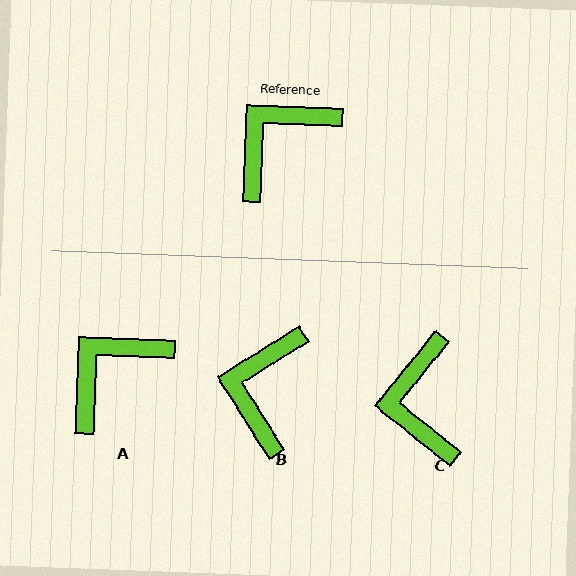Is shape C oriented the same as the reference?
No, it is off by about 53 degrees.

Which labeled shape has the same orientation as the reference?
A.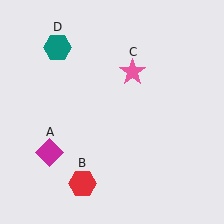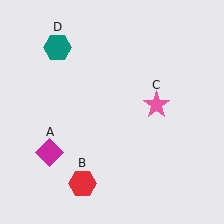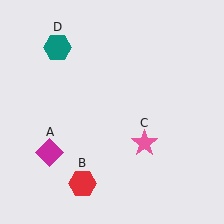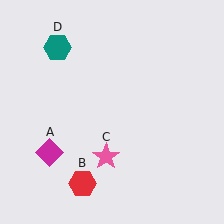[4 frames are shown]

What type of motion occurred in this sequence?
The pink star (object C) rotated clockwise around the center of the scene.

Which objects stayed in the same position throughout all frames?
Magenta diamond (object A) and red hexagon (object B) and teal hexagon (object D) remained stationary.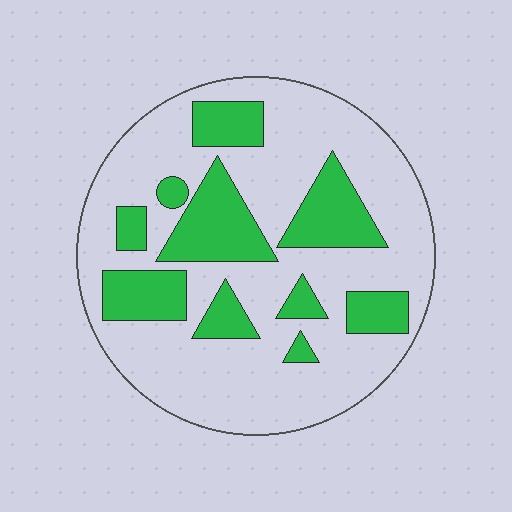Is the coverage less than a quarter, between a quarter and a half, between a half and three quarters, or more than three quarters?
Between a quarter and a half.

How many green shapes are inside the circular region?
10.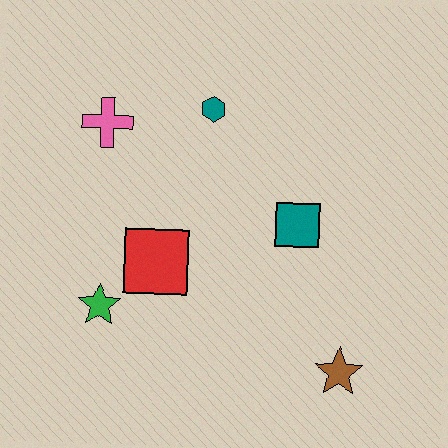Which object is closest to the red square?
The green star is closest to the red square.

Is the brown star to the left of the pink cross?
No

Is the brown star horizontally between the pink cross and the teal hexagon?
No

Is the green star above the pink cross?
No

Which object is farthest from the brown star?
The pink cross is farthest from the brown star.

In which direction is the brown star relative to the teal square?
The brown star is below the teal square.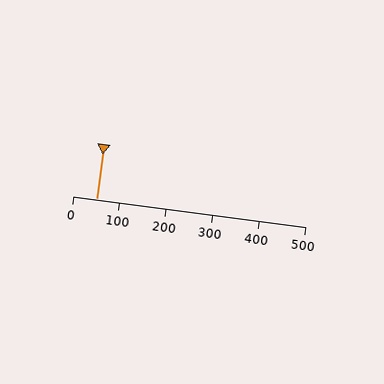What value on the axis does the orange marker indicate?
The marker indicates approximately 50.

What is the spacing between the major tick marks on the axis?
The major ticks are spaced 100 apart.